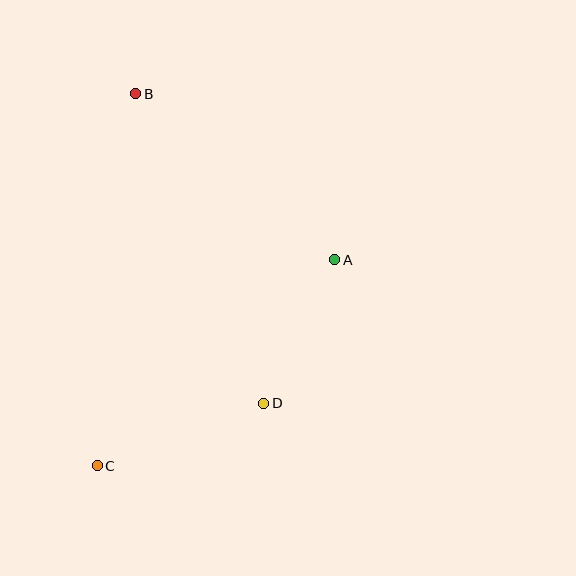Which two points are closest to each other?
Points A and D are closest to each other.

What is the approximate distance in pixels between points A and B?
The distance between A and B is approximately 259 pixels.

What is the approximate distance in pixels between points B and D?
The distance between B and D is approximately 335 pixels.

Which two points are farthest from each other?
Points B and C are farthest from each other.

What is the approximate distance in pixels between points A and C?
The distance between A and C is approximately 315 pixels.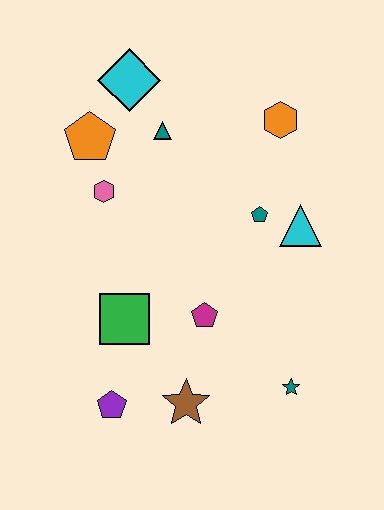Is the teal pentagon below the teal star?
No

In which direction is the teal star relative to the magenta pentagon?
The teal star is to the right of the magenta pentagon.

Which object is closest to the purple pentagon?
The brown star is closest to the purple pentagon.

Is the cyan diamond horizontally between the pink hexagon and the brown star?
Yes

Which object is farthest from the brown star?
The cyan diamond is farthest from the brown star.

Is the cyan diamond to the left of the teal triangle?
Yes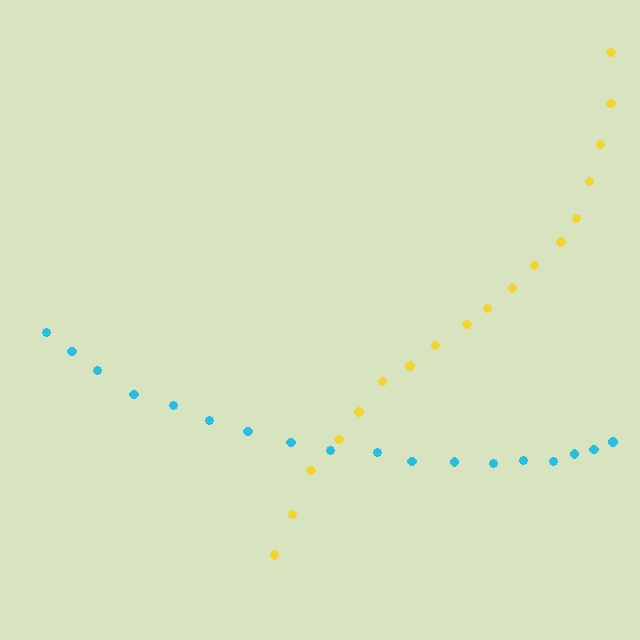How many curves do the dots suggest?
There are 2 distinct paths.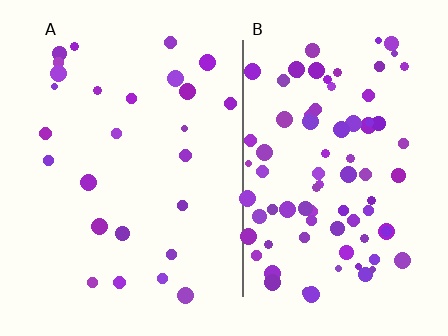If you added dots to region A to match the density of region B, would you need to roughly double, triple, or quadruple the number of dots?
Approximately triple.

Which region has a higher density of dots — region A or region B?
B (the right).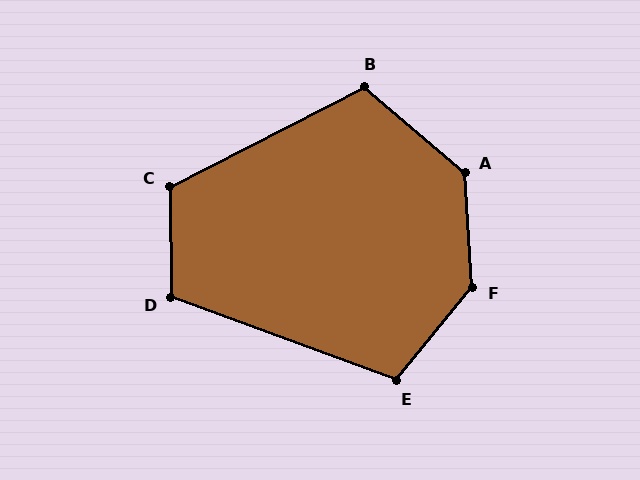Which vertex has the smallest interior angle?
E, at approximately 109 degrees.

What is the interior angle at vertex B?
Approximately 112 degrees (obtuse).